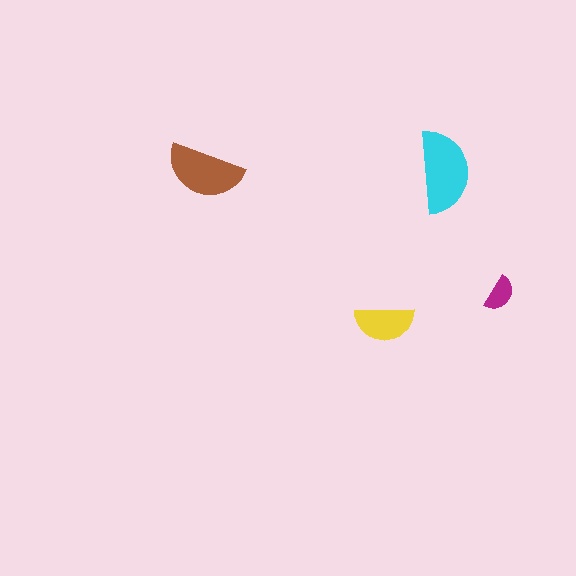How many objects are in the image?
There are 4 objects in the image.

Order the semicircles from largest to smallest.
the cyan one, the brown one, the yellow one, the magenta one.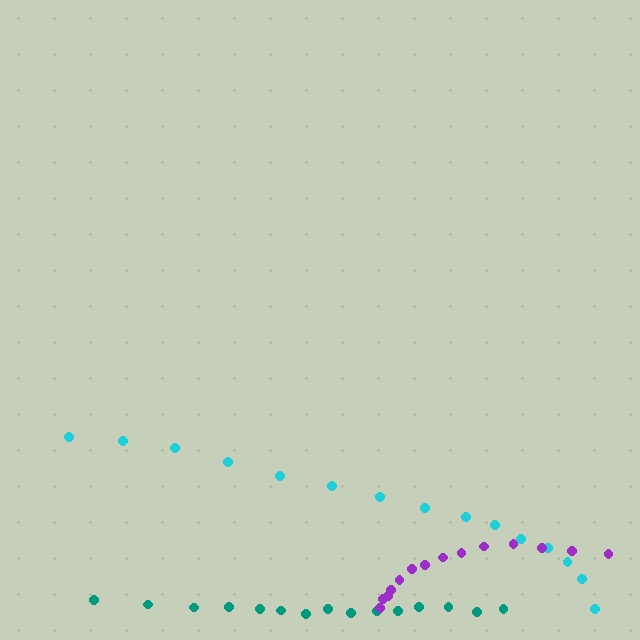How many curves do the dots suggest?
There are 3 distinct paths.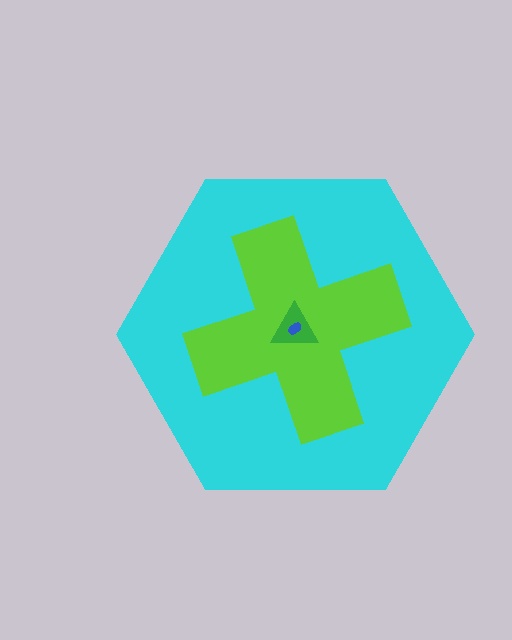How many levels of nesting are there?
4.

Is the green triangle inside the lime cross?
Yes.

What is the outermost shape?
The cyan hexagon.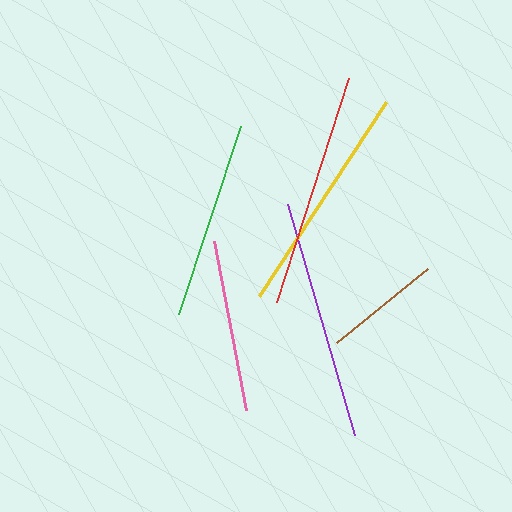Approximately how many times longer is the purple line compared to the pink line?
The purple line is approximately 1.4 times the length of the pink line.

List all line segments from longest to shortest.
From longest to shortest: purple, red, yellow, green, pink, brown.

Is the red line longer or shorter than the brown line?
The red line is longer than the brown line.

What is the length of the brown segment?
The brown segment is approximately 117 pixels long.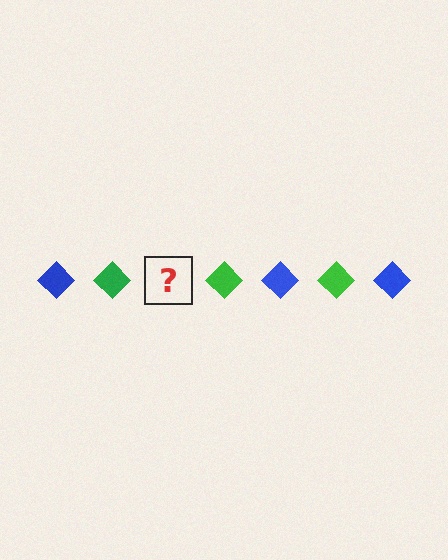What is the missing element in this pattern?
The missing element is a blue diamond.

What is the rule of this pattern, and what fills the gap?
The rule is that the pattern cycles through blue, green diamonds. The gap should be filled with a blue diamond.